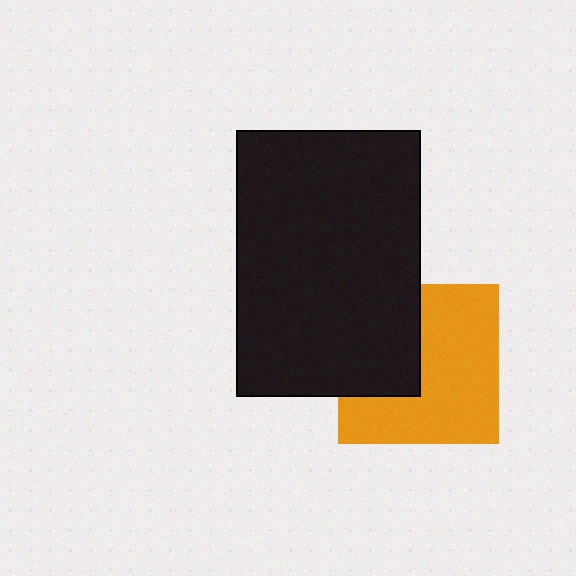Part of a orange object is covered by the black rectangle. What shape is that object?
It is a square.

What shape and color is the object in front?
The object in front is a black rectangle.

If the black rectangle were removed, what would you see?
You would see the complete orange square.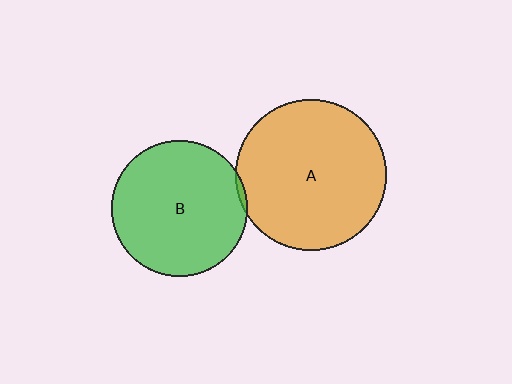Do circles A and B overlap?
Yes.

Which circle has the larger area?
Circle A (orange).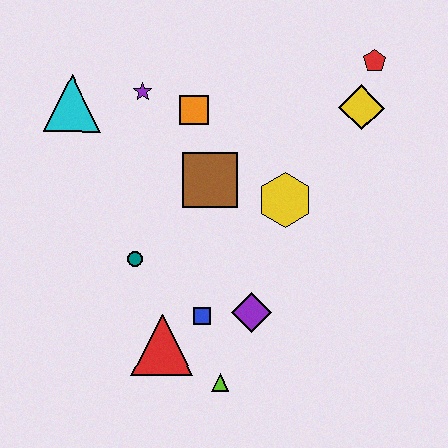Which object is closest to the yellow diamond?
The red pentagon is closest to the yellow diamond.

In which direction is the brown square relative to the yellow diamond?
The brown square is to the left of the yellow diamond.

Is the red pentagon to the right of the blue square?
Yes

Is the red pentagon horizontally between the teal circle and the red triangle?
No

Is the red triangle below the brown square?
Yes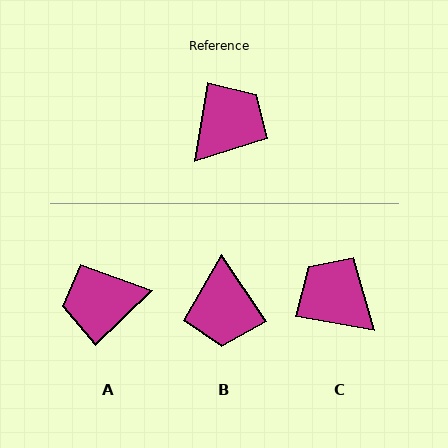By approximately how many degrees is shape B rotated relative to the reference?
Approximately 137 degrees clockwise.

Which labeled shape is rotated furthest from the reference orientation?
A, about 143 degrees away.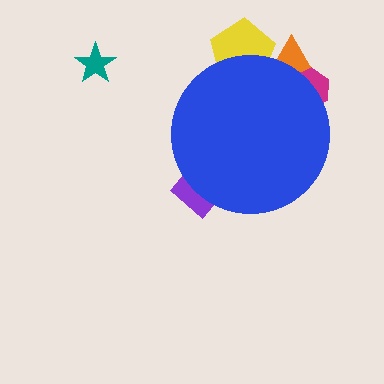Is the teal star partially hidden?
No, the teal star is fully visible.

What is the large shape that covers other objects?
A blue circle.